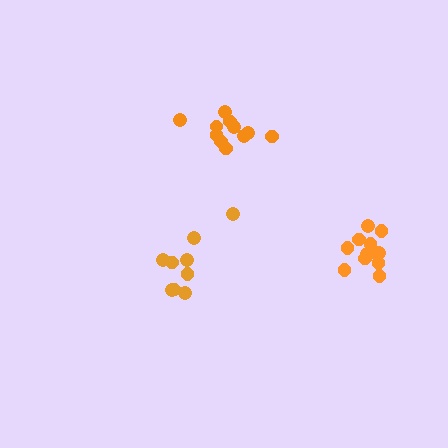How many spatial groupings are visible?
There are 3 spatial groupings.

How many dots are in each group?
Group 1: 9 dots, Group 2: 12 dots, Group 3: 11 dots (32 total).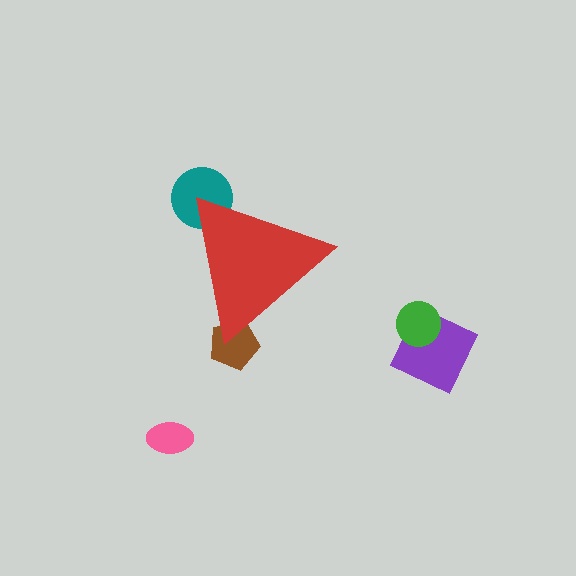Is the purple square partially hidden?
No, the purple square is fully visible.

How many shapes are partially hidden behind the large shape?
2 shapes are partially hidden.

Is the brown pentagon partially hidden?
Yes, the brown pentagon is partially hidden behind the red triangle.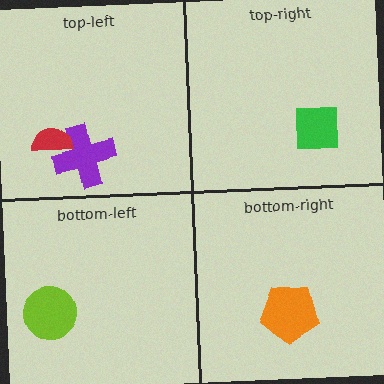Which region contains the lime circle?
The bottom-left region.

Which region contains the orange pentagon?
The bottom-right region.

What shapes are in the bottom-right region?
The orange pentagon.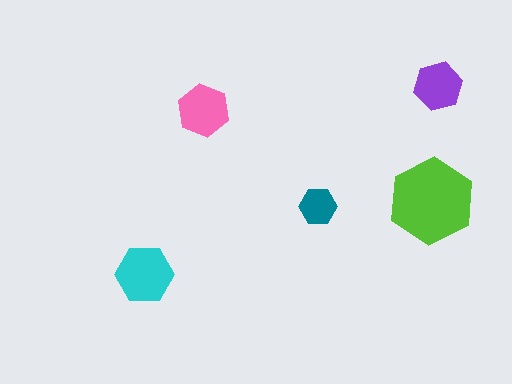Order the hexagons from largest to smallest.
the lime one, the cyan one, the pink one, the purple one, the teal one.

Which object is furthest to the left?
The cyan hexagon is leftmost.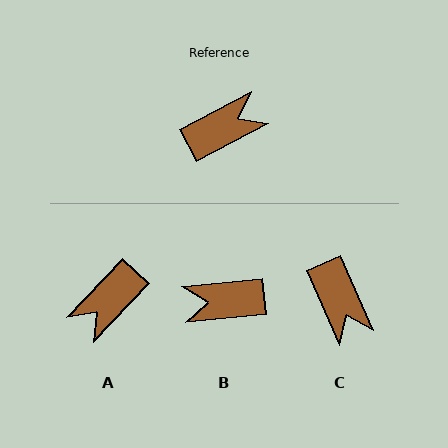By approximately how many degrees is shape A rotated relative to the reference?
Approximately 161 degrees clockwise.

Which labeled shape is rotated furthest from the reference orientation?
A, about 161 degrees away.